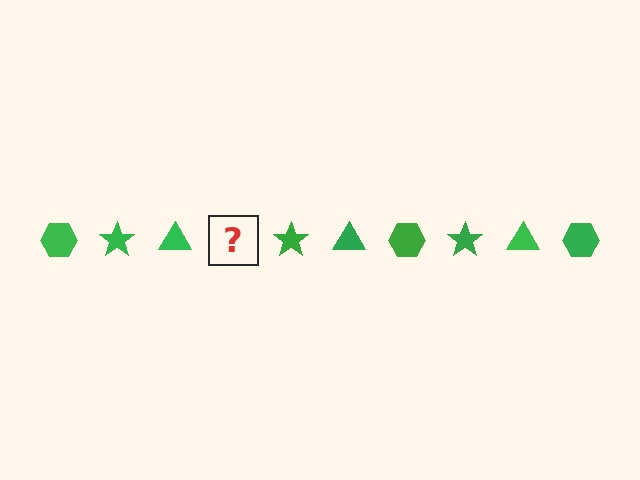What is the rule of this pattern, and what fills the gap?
The rule is that the pattern cycles through hexagon, star, triangle shapes in green. The gap should be filled with a green hexagon.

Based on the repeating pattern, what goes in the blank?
The blank should be a green hexagon.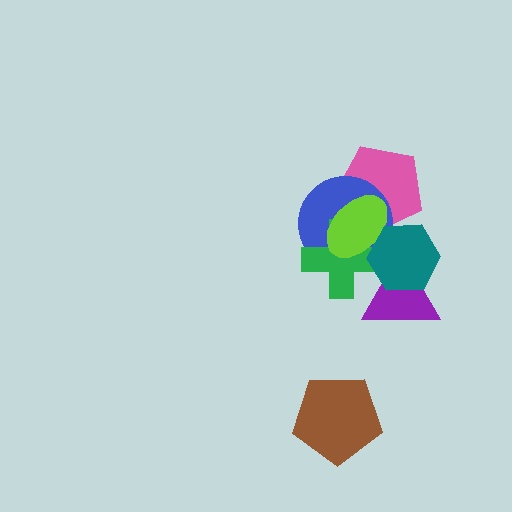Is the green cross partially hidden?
Yes, it is partially covered by another shape.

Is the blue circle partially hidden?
Yes, it is partially covered by another shape.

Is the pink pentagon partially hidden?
Yes, it is partially covered by another shape.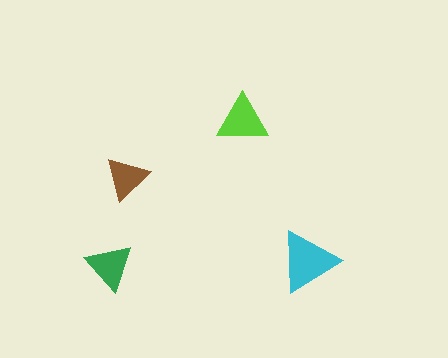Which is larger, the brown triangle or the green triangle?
The green one.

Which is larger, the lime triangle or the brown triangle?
The lime one.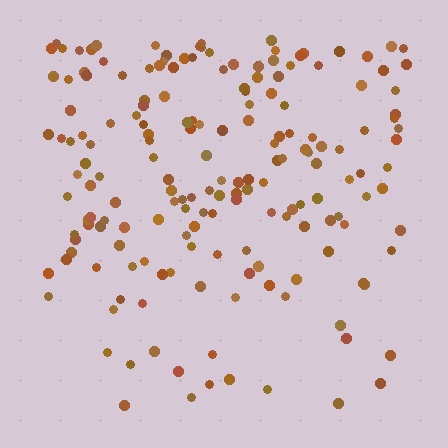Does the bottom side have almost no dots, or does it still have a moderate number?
Still a moderate number, just noticeably fewer than the top.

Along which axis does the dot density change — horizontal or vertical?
Vertical.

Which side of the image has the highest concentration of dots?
The top.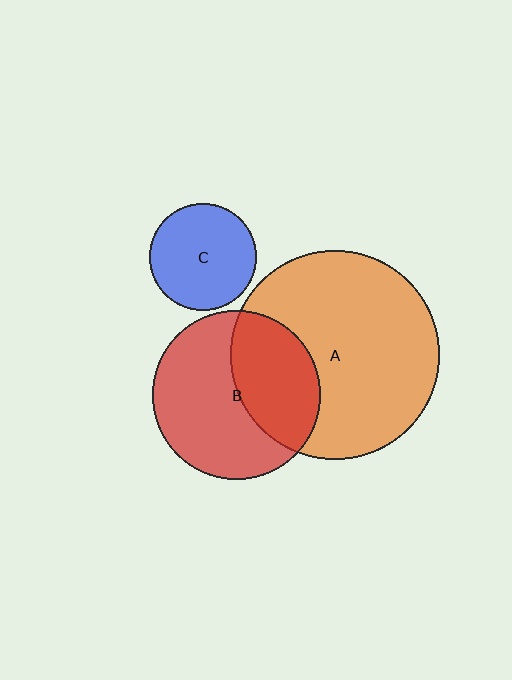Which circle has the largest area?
Circle A (orange).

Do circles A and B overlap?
Yes.